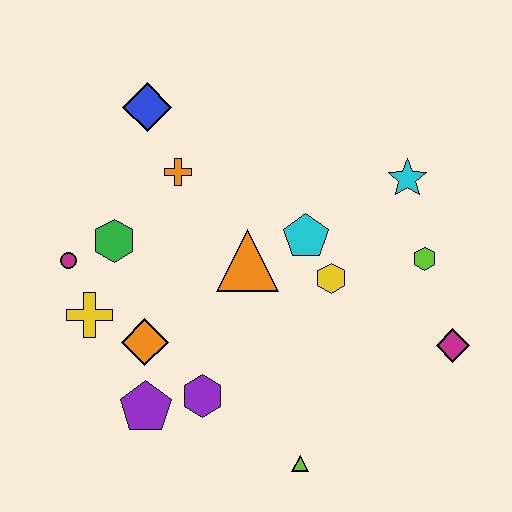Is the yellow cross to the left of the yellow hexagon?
Yes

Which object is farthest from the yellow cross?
The magenta diamond is farthest from the yellow cross.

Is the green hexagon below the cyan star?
Yes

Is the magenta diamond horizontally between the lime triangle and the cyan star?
No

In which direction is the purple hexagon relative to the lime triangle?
The purple hexagon is to the left of the lime triangle.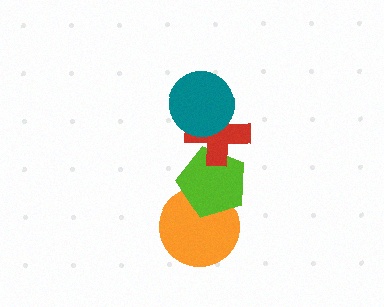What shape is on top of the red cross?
The teal circle is on top of the red cross.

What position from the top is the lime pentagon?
The lime pentagon is 3rd from the top.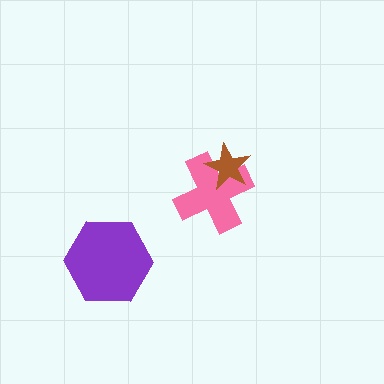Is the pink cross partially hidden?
Yes, it is partially covered by another shape.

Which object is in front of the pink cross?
The brown star is in front of the pink cross.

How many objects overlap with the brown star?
1 object overlaps with the brown star.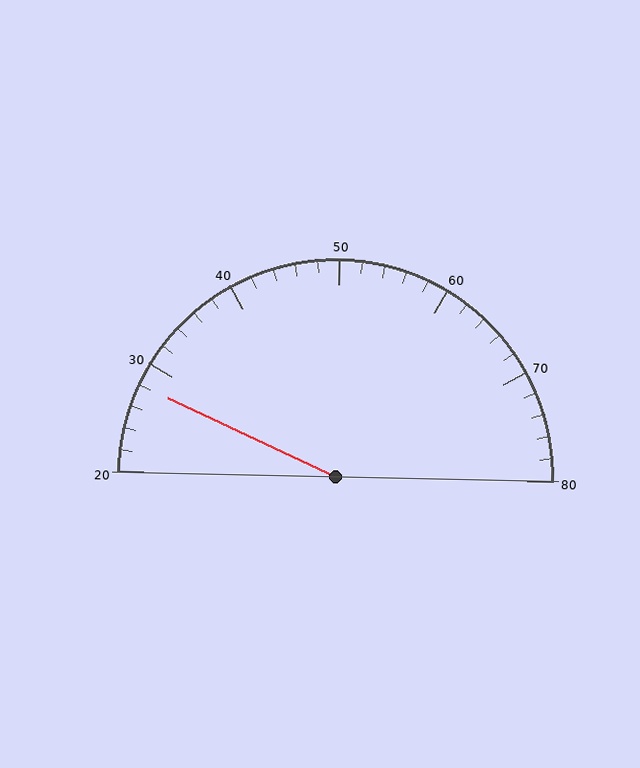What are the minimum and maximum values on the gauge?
The gauge ranges from 20 to 80.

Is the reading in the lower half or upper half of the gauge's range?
The reading is in the lower half of the range (20 to 80).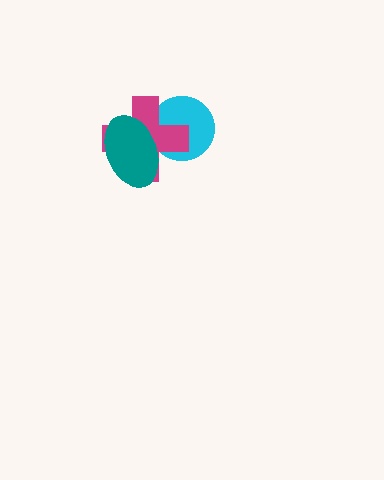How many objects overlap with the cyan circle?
2 objects overlap with the cyan circle.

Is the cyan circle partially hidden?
Yes, it is partially covered by another shape.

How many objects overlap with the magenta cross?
2 objects overlap with the magenta cross.